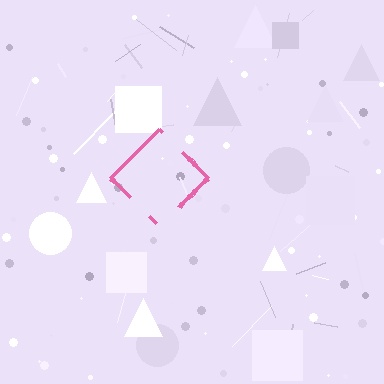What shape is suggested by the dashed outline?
The dashed outline suggests a diamond.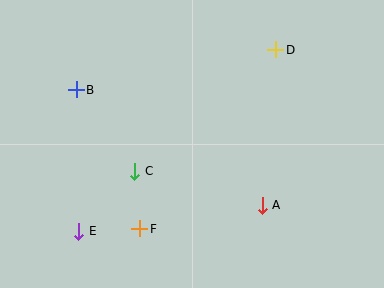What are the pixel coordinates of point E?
Point E is at (79, 231).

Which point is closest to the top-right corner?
Point D is closest to the top-right corner.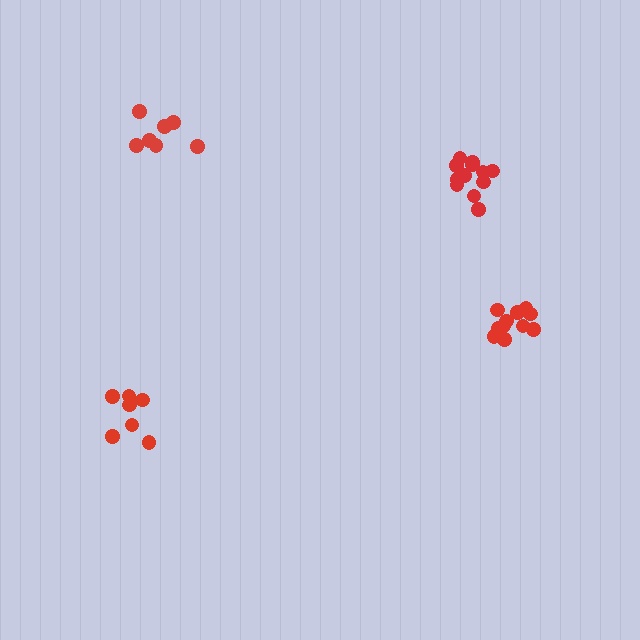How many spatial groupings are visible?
There are 4 spatial groupings.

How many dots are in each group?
Group 1: 8 dots, Group 2: 8 dots, Group 3: 11 dots, Group 4: 12 dots (39 total).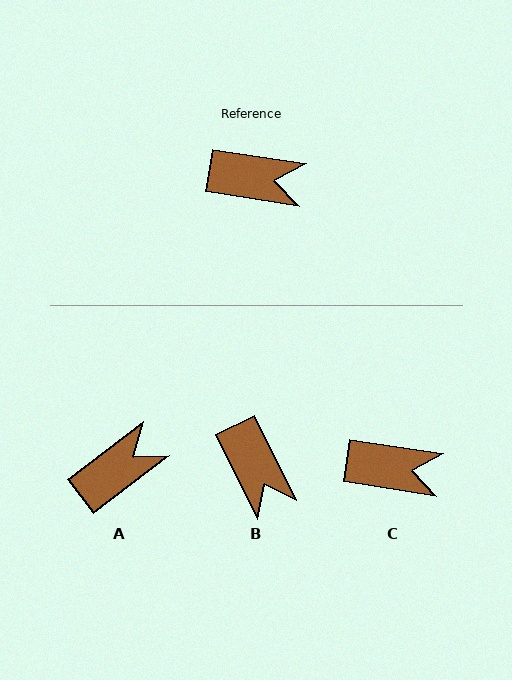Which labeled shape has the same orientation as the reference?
C.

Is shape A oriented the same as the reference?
No, it is off by about 46 degrees.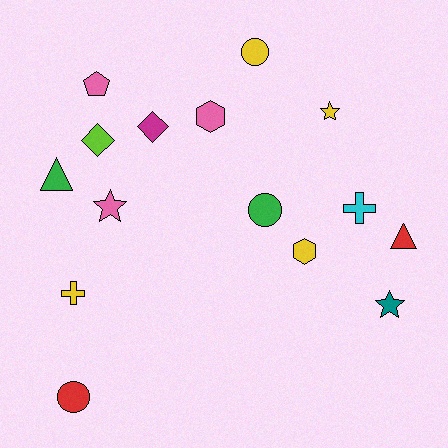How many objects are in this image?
There are 15 objects.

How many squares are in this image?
There are no squares.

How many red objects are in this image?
There are 2 red objects.